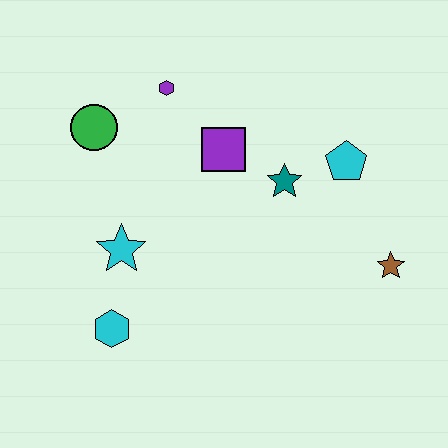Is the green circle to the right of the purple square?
No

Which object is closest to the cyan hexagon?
The cyan star is closest to the cyan hexagon.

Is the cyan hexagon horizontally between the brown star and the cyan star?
No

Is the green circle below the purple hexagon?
Yes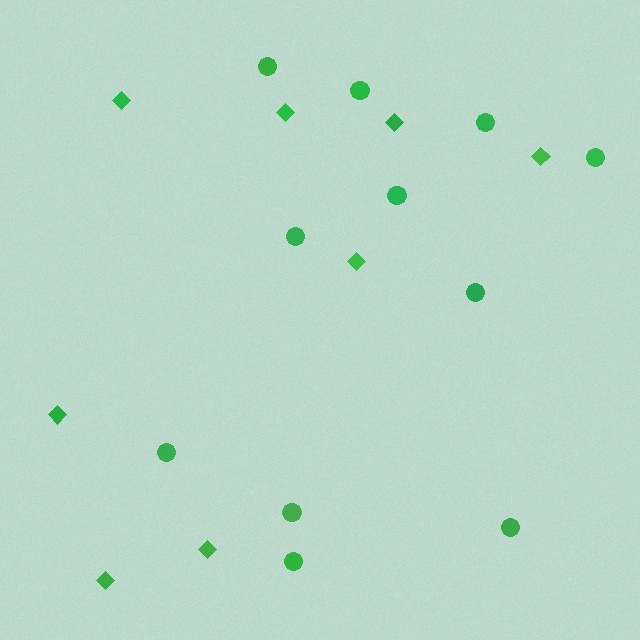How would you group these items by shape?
There are 2 groups: one group of diamonds (8) and one group of circles (11).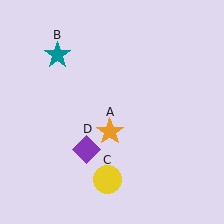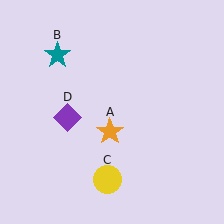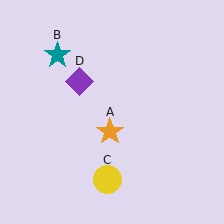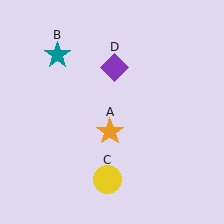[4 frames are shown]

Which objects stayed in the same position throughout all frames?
Orange star (object A) and teal star (object B) and yellow circle (object C) remained stationary.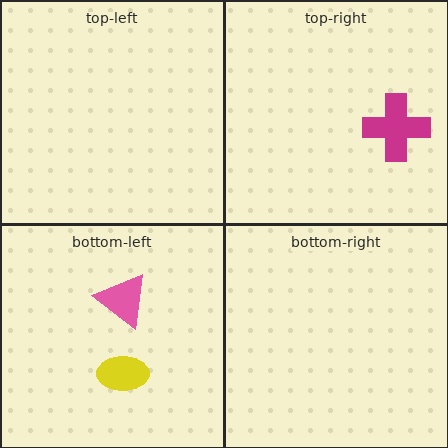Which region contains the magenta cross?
The top-right region.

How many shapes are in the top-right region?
1.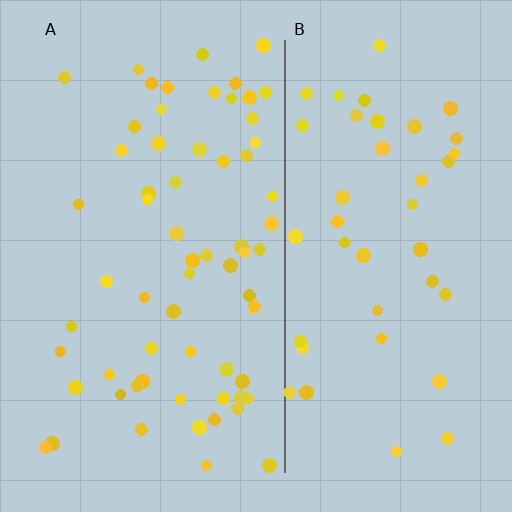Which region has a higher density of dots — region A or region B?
A (the left).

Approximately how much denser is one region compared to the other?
Approximately 1.5× — region A over region B.